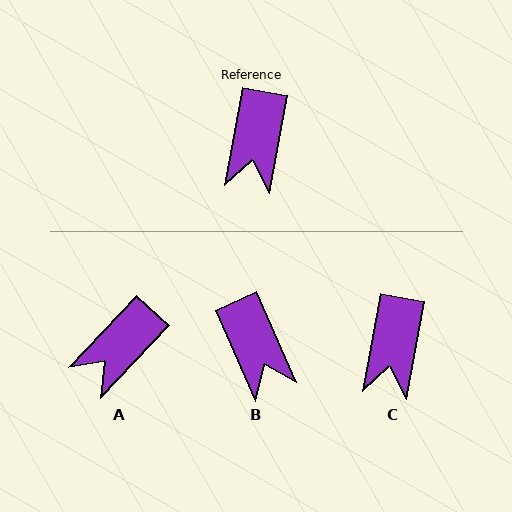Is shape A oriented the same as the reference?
No, it is off by about 33 degrees.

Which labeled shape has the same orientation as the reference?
C.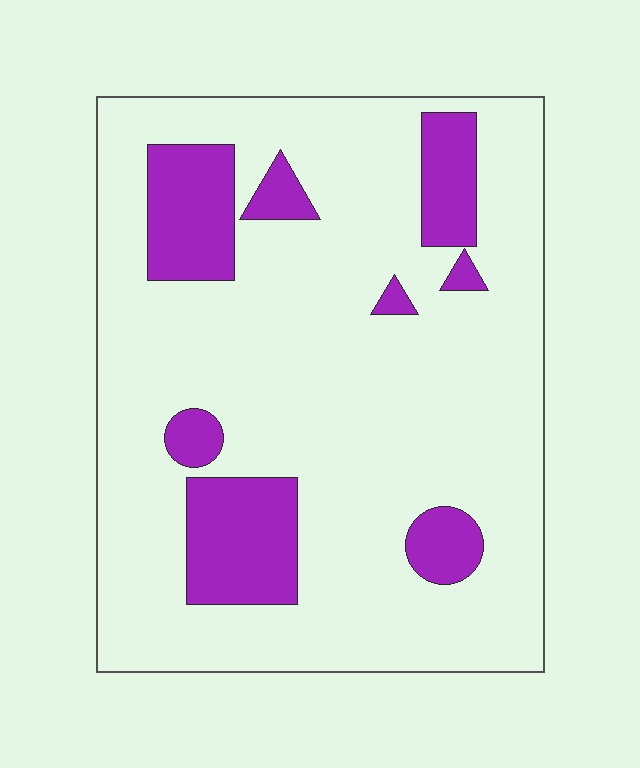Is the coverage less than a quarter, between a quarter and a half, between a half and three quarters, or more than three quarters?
Less than a quarter.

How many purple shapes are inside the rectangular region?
8.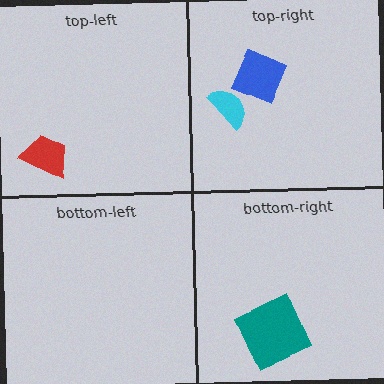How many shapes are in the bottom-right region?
1.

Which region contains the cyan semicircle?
The top-right region.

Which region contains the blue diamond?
The top-right region.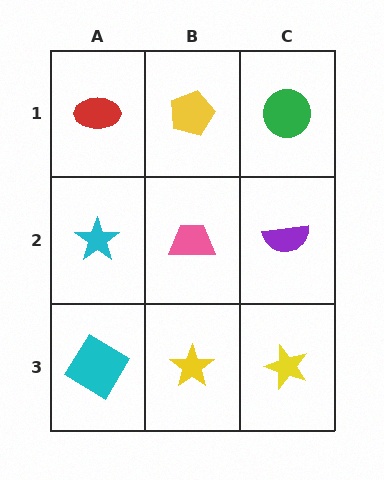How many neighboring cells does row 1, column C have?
2.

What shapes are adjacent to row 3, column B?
A pink trapezoid (row 2, column B), a cyan diamond (row 3, column A), a yellow star (row 3, column C).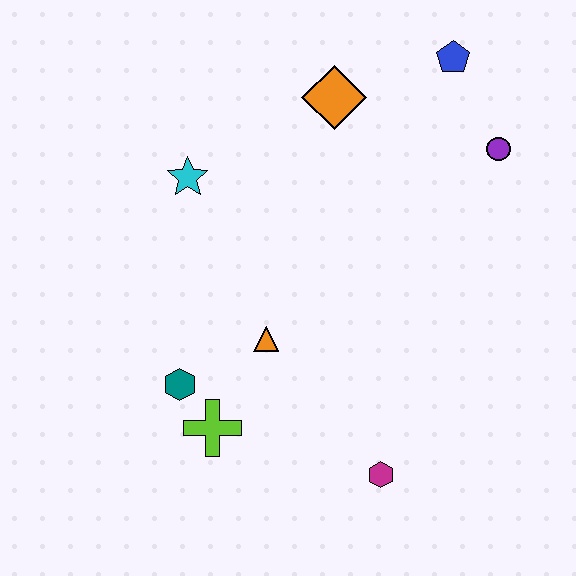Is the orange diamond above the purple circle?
Yes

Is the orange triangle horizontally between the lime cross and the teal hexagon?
No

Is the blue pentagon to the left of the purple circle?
Yes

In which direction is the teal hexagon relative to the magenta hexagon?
The teal hexagon is to the left of the magenta hexagon.